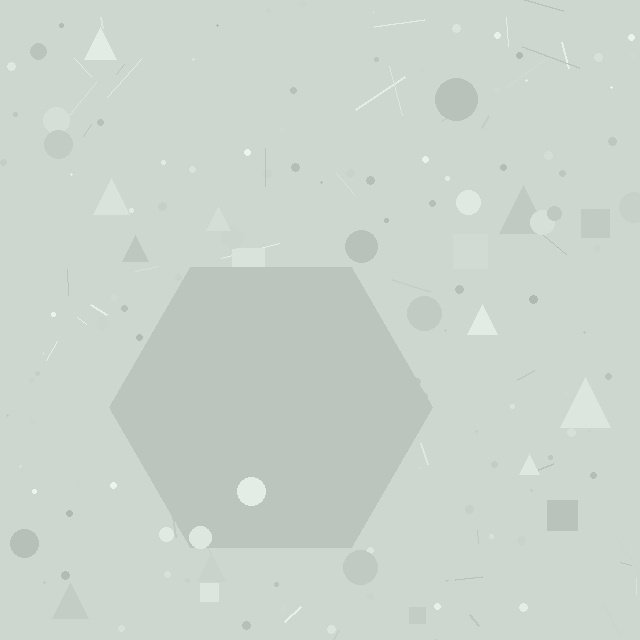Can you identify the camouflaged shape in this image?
The camouflaged shape is a hexagon.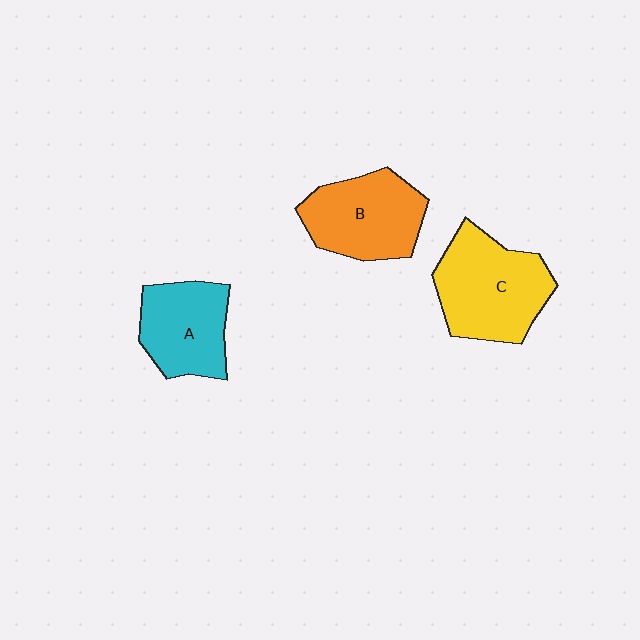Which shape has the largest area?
Shape C (yellow).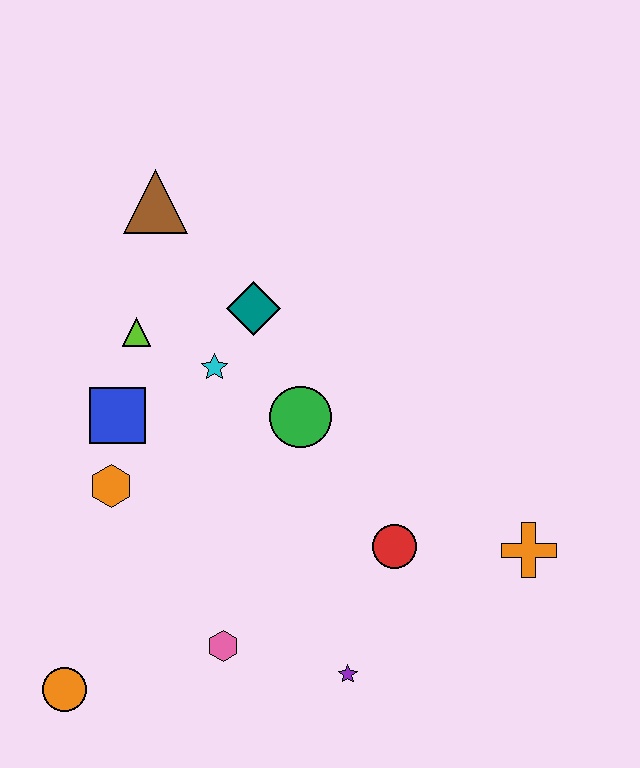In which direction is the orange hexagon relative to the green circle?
The orange hexagon is to the left of the green circle.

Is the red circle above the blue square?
No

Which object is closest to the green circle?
The cyan star is closest to the green circle.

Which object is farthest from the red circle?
The brown triangle is farthest from the red circle.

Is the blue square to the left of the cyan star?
Yes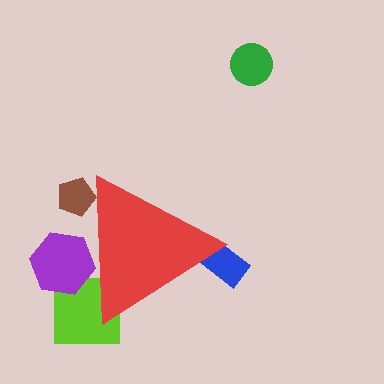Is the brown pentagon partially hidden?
Yes, the brown pentagon is partially hidden behind the red triangle.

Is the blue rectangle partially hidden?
Yes, the blue rectangle is partially hidden behind the red triangle.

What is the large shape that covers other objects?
A red triangle.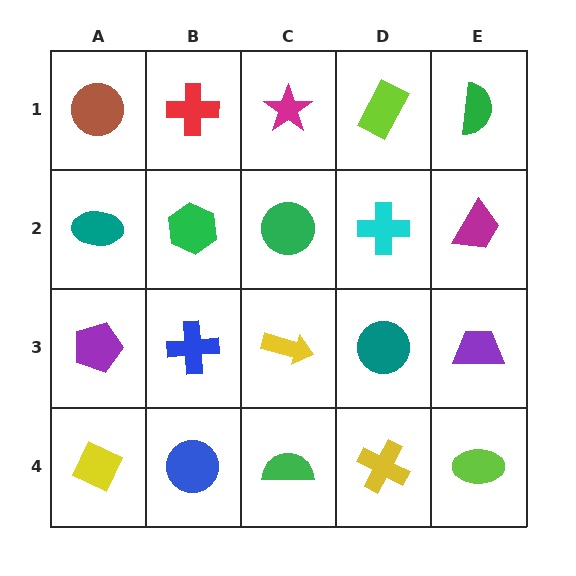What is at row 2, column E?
A magenta trapezoid.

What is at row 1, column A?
A brown circle.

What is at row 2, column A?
A teal ellipse.